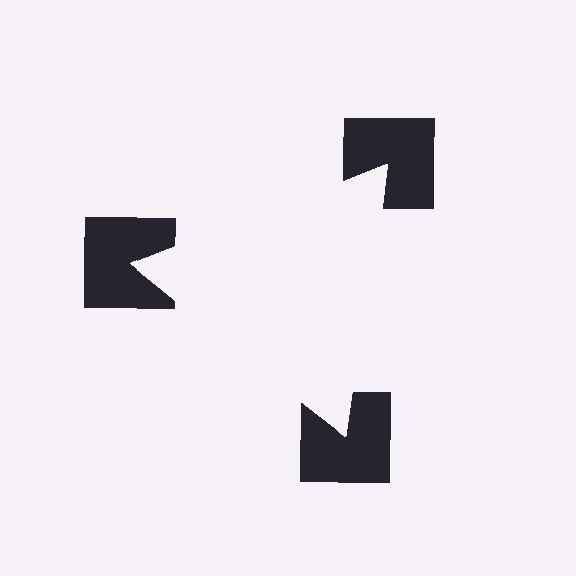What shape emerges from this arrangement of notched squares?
An illusory triangle — its edges are inferred from the aligned wedge cuts in the notched squares, not physically drawn.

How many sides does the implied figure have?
3 sides.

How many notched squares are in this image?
There are 3 — one at each vertex of the illusory triangle.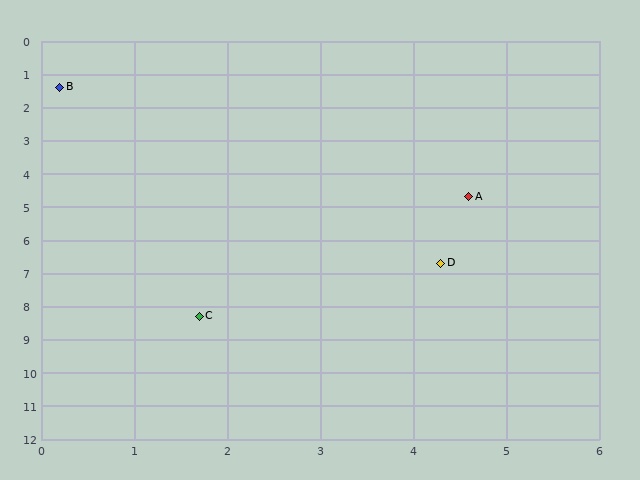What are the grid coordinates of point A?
Point A is at approximately (4.6, 4.7).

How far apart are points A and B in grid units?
Points A and B are about 5.5 grid units apart.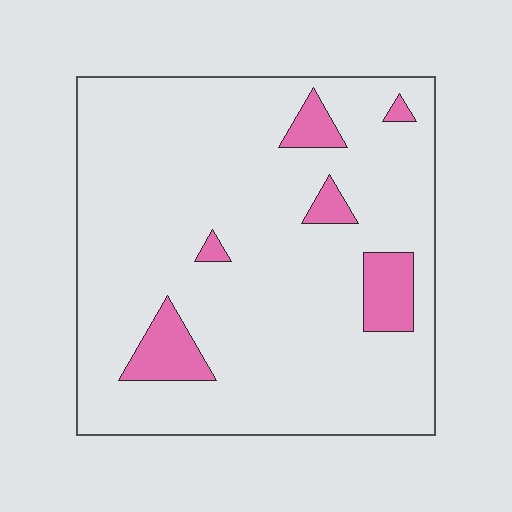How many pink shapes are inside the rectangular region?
6.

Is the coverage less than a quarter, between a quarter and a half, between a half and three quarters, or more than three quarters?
Less than a quarter.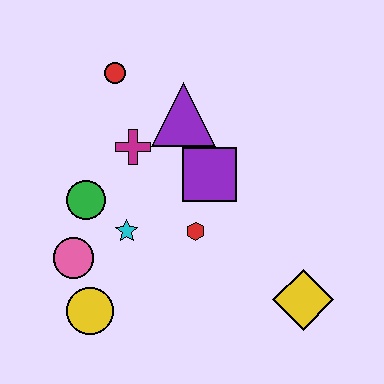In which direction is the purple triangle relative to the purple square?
The purple triangle is above the purple square.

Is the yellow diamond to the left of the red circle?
No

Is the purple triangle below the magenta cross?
No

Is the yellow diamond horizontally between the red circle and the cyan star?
No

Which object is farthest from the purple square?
The yellow circle is farthest from the purple square.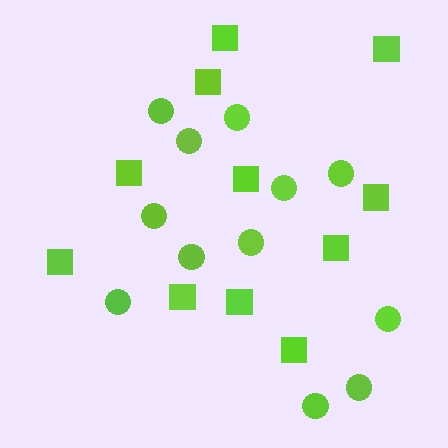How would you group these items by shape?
There are 2 groups: one group of squares (11) and one group of circles (12).